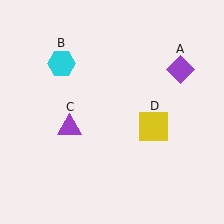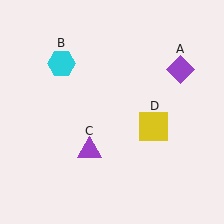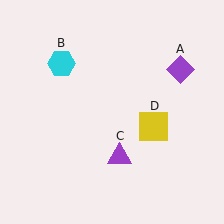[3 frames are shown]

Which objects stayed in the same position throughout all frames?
Purple diamond (object A) and cyan hexagon (object B) and yellow square (object D) remained stationary.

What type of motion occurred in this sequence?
The purple triangle (object C) rotated counterclockwise around the center of the scene.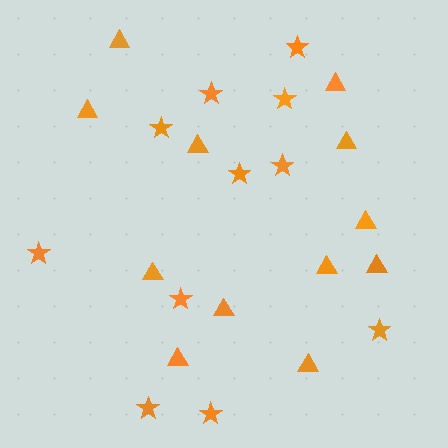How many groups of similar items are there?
There are 2 groups: one group of triangles (12) and one group of stars (11).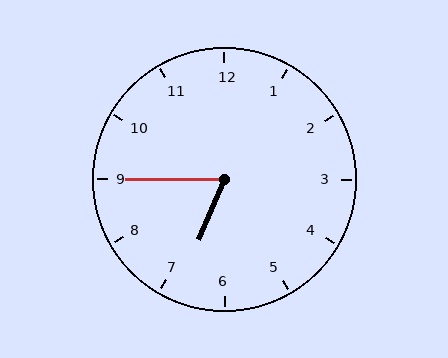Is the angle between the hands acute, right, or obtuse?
It is acute.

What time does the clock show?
6:45.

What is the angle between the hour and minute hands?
Approximately 68 degrees.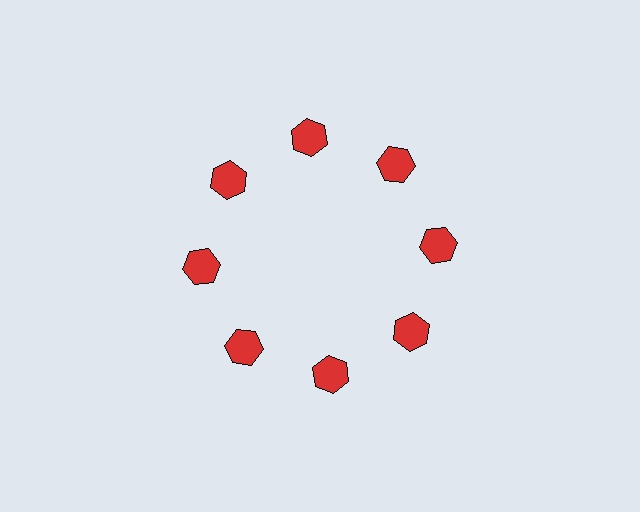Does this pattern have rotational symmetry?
Yes, this pattern has 8-fold rotational symmetry. It looks the same after rotating 45 degrees around the center.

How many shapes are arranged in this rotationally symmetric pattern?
There are 8 shapes, arranged in 8 groups of 1.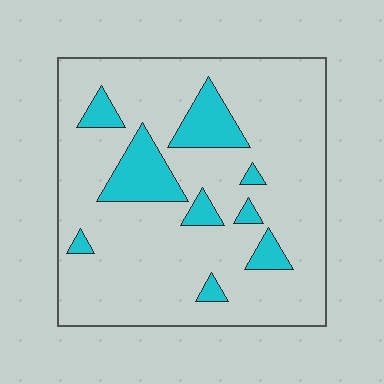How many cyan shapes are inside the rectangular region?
9.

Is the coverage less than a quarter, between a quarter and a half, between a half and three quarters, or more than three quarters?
Less than a quarter.